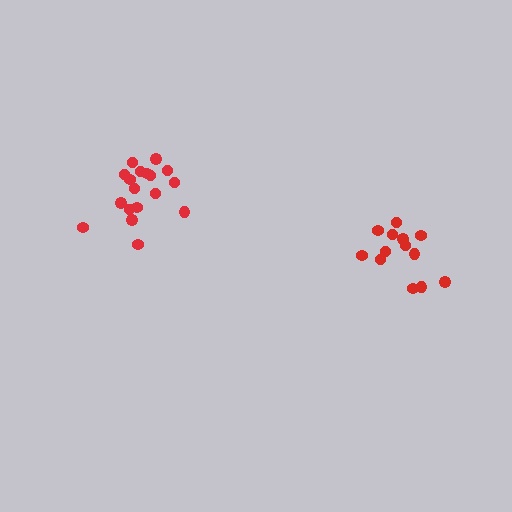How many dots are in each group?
Group 1: 13 dots, Group 2: 18 dots (31 total).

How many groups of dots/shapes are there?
There are 2 groups.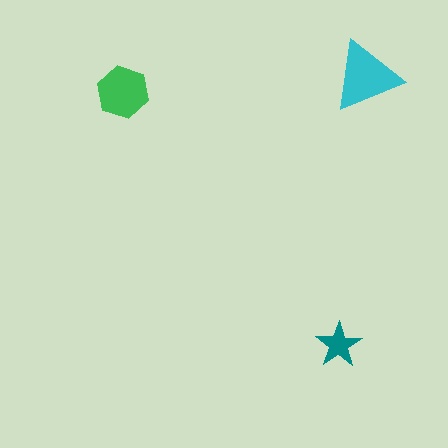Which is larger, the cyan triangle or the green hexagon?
The cyan triangle.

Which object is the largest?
The cyan triangle.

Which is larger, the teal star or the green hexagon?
The green hexagon.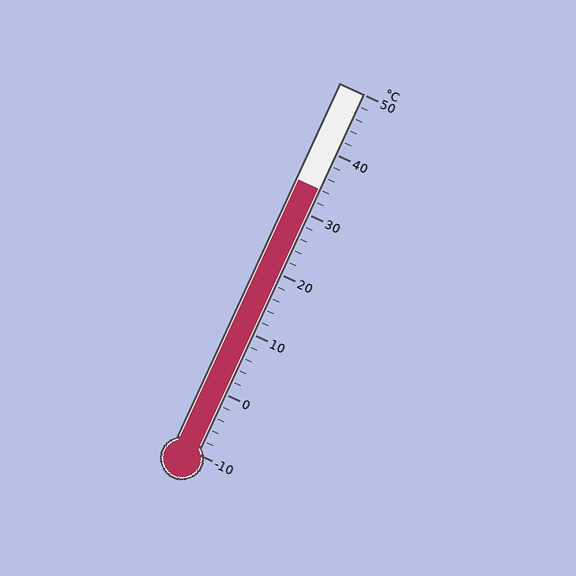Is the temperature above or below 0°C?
The temperature is above 0°C.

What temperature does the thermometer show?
The thermometer shows approximately 34°C.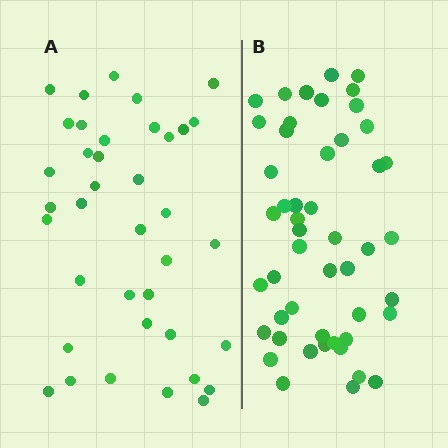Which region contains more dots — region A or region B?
Region B (the right region) has more dots.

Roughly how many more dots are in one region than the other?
Region B has roughly 12 or so more dots than region A.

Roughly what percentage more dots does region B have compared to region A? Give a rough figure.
About 30% more.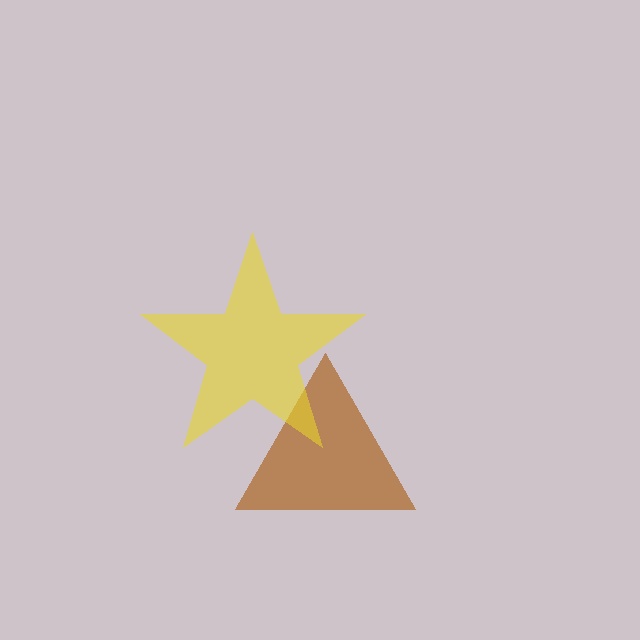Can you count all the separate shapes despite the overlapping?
Yes, there are 2 separate shapes.